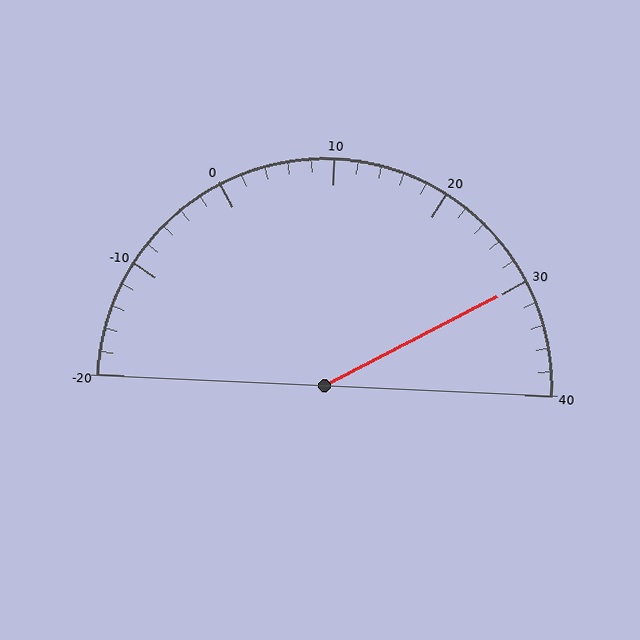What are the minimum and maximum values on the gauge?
The gauge ranges from -20 to 40.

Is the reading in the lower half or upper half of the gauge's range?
The reading is in the upper half of the range (-20 to 40).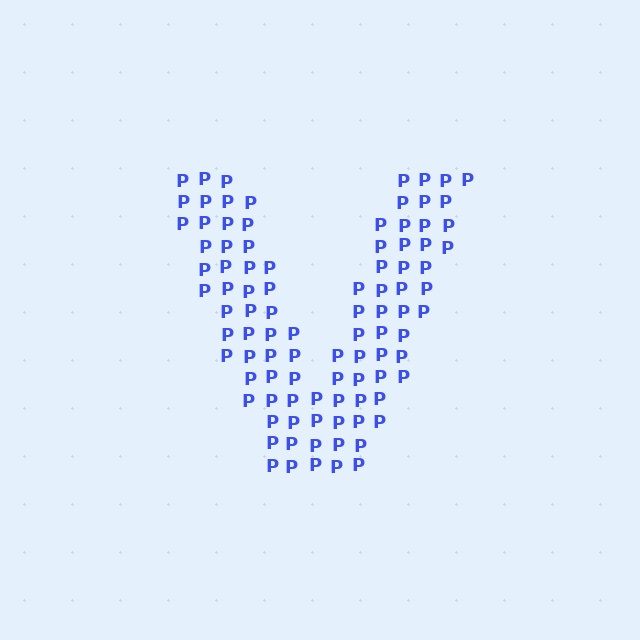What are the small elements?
The small elements are letter P's.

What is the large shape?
The large shape is the letter V.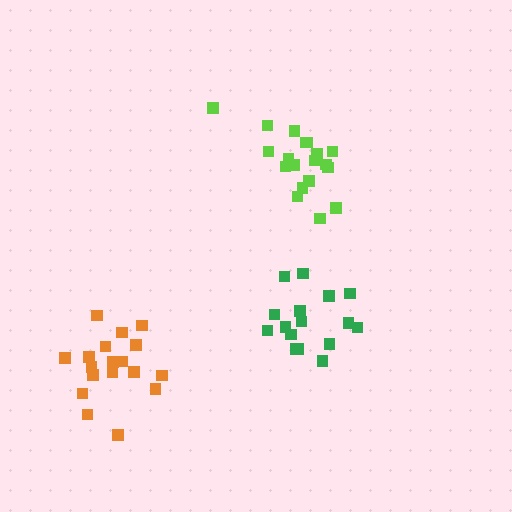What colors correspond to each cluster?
The clusters are colored: orange, green, lime.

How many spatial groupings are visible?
There are 3 spatial groupings.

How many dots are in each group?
Group 1: 18 dots, Group 2: 16 dots, Group 3: 19 dots (53 total).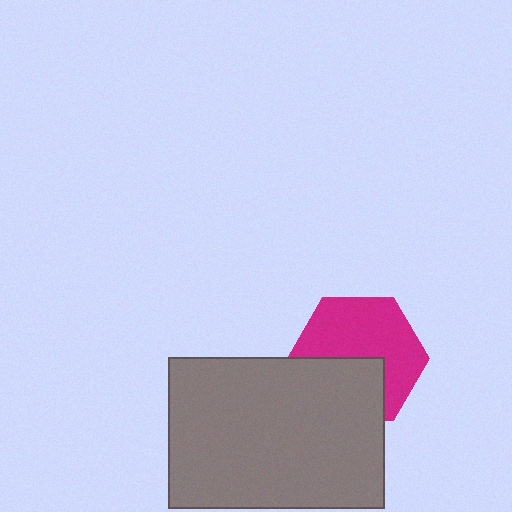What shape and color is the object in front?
The object in front is a gray rectangle.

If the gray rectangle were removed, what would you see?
You would see the complete magenta hexagon.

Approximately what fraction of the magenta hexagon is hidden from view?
Roughly 39% of the magenta hexagon is hidden behind the gray rectangle.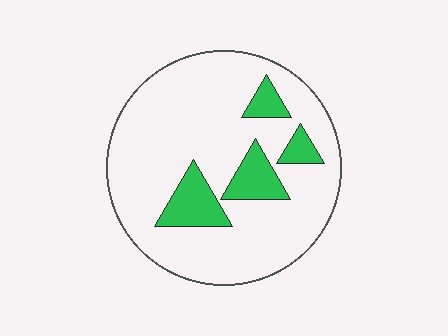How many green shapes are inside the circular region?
4.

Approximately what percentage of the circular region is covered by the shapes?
Approximately 15%.